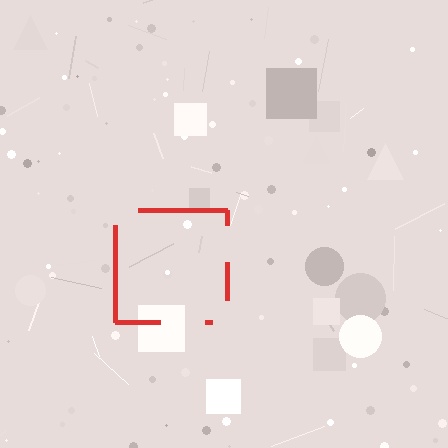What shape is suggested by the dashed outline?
The dashed outline suggests a square.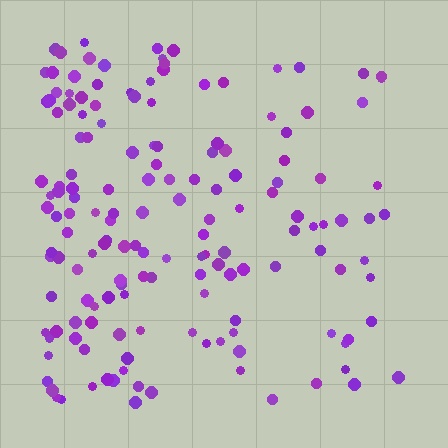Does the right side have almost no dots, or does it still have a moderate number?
Still a moderate number, just noticeably fewer than the left.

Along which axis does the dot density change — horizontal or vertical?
Horizontal.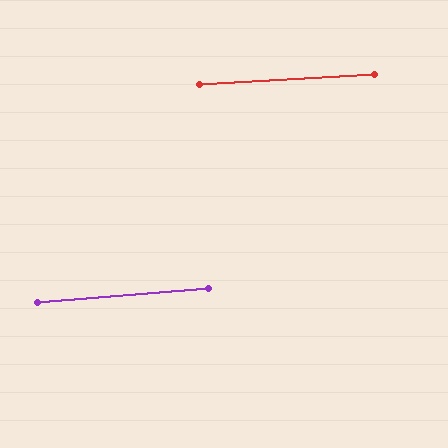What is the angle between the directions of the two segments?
Approximately 2 degrees.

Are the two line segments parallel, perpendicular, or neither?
Parallel — their directions differ by only 1.7°.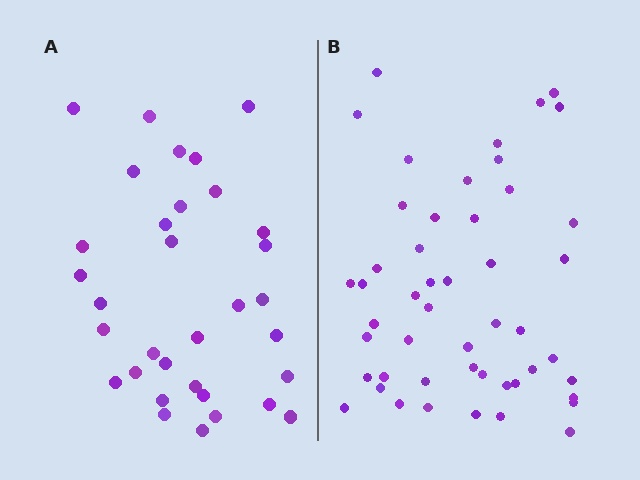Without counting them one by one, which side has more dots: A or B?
Region B (the right region) has more dots.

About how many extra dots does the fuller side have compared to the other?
Region B has approximately 15 more dots than region A.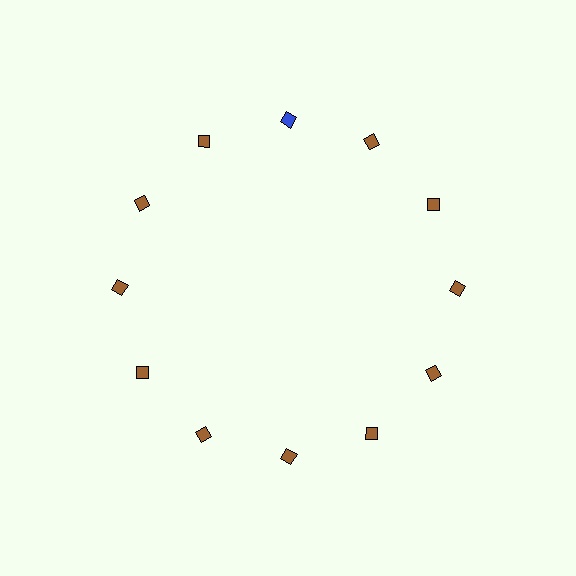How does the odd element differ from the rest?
It has a different color: blue instead of brown.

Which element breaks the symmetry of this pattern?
The blue diamond at roughly the 12 o'clock position breaks the symmetry. All other shapes are brown diamonds.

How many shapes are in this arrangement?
There are 12 shapes arranged in a ring pattern.